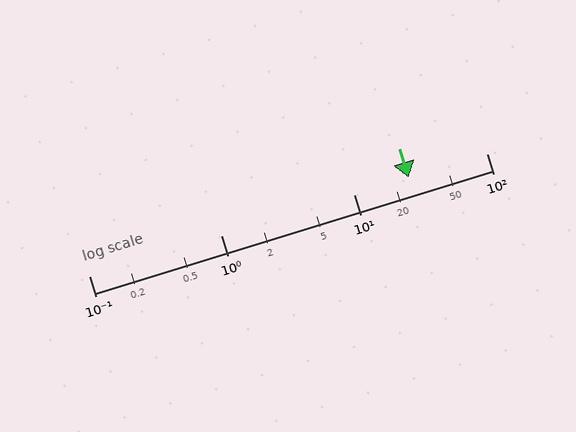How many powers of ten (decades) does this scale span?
The scale spans 3 decades, from 0.1 to 100.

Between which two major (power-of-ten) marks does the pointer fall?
The pointer is between 10 and 100.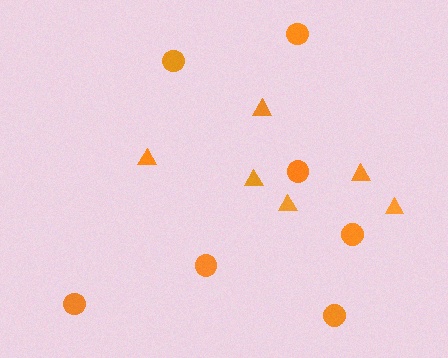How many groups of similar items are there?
There are 2 groups: one group of circles (7) and one group of triangles (6).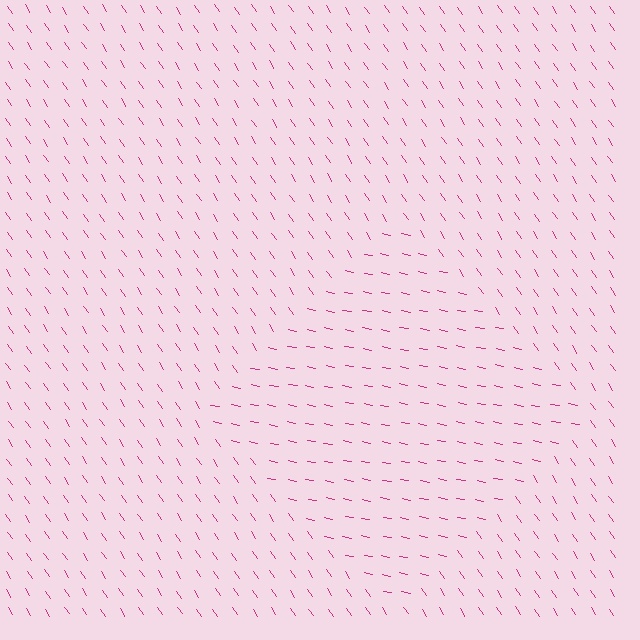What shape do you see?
I see a diamond.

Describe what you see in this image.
The image is filled with small magenta line segments. A diamond region in the image has lines oriented differently from the surrounding lines, creating a visible texture boundary.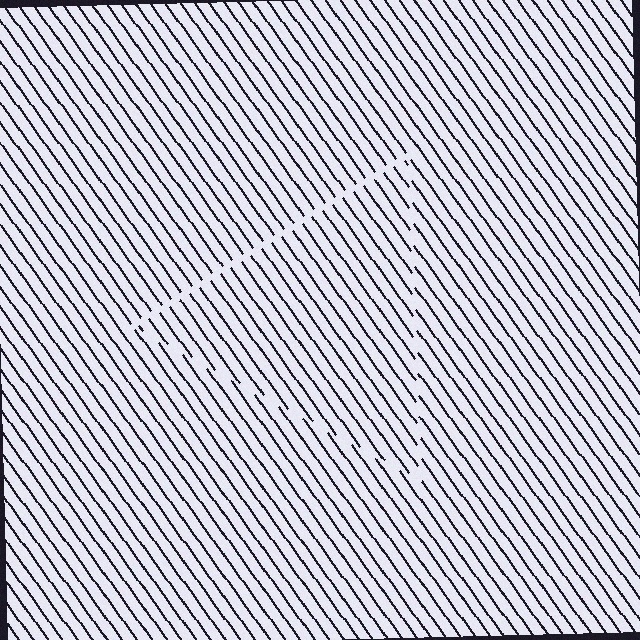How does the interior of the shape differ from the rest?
The interior of the shape contains the same grating, shifted by half a period — the contour is defined by the phase discontinuity where line-ends from the inner and outer gratings abut.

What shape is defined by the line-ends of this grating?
An illusory triangle. The interior of the shape contains the same grating, shifted by half a period — the contour is defined by the phase discontinuity where line-ends from the inner and outer gratings abut.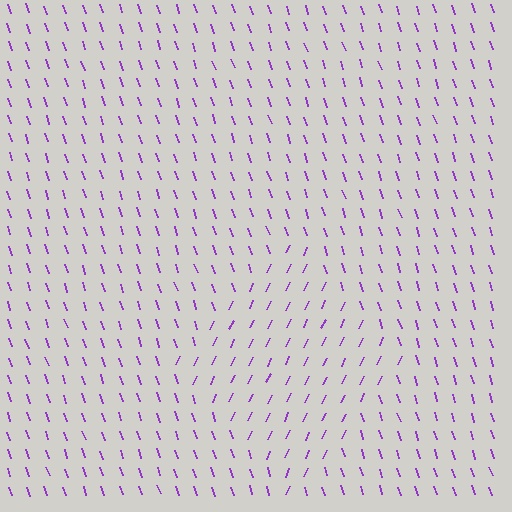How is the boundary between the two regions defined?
The boundary is defined purely by a change in line orientation (approximately 45 degrees difference). All lines are the same color and thickness.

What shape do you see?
I see a diamond.